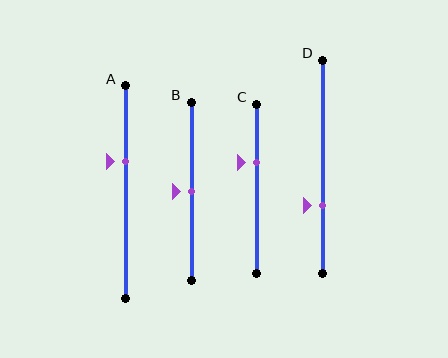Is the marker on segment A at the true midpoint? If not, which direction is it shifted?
No, the marker on segment A is shifted upward by about 14% of the segment length.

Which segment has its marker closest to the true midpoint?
Segment B has its marker closest to the true midpoint.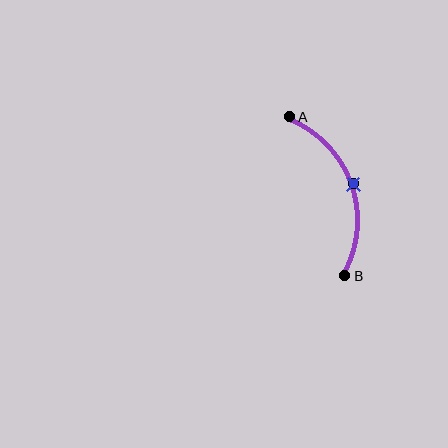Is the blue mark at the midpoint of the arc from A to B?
Yes. The blue mark lies on the arc at equal arc-length from both A and B — it is the arc midpoint.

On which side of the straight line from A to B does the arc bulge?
The arc bulges to the right of the straight line connecting A and B.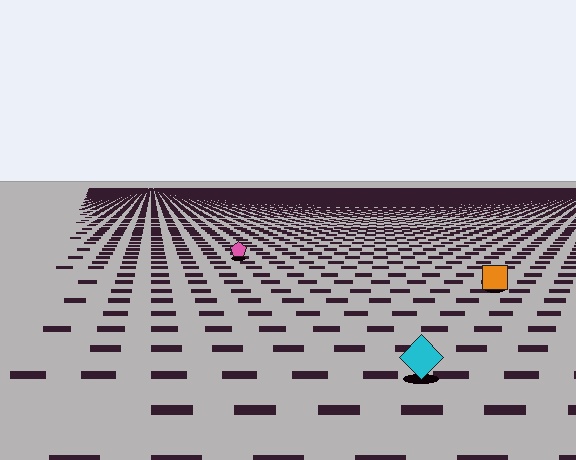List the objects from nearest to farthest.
From nearest to farthest: the cyan diamond, the orange square, the pink pentagon.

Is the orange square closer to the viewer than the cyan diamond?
No. The cyan diamond is closer — you can tell from the texture gradient: the ground texture is coarser near it.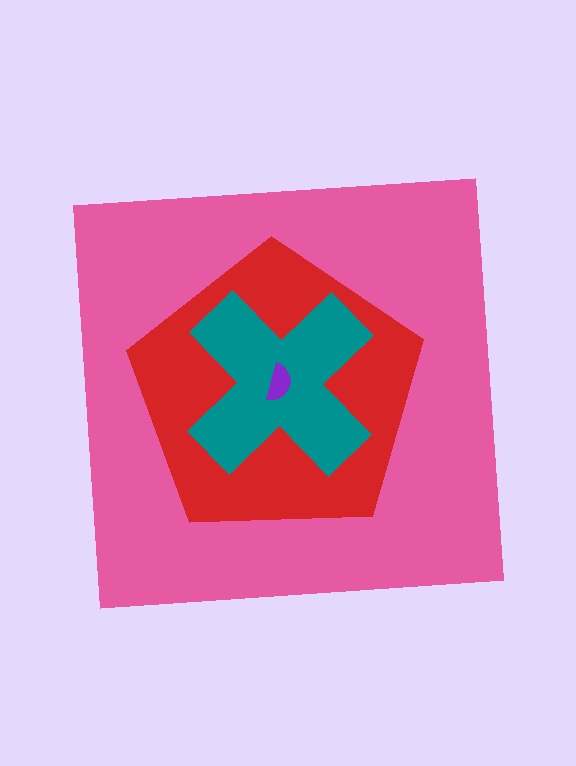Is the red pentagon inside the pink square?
Yes.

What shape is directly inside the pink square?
The red pentagon.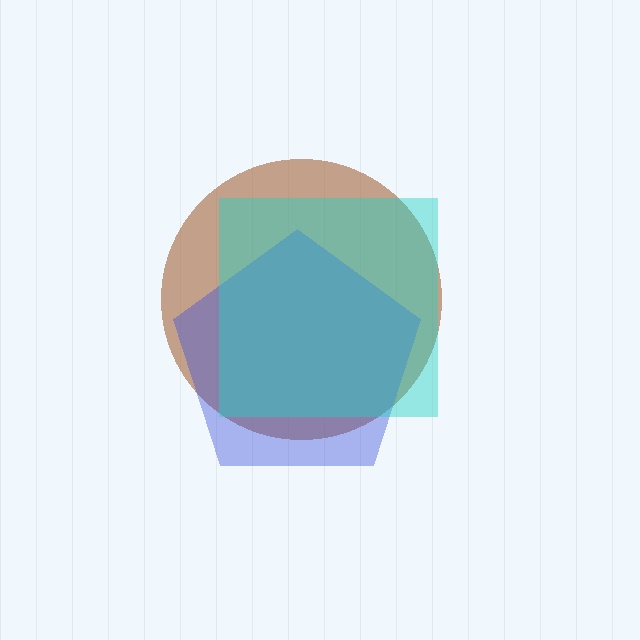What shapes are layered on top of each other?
The layered shapes are: a brown circle, a blue pentagon, a cyan square.